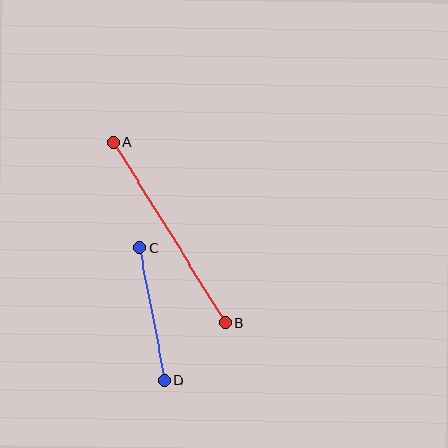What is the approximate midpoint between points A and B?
The midpoint is at approximately (169, 232) pixels.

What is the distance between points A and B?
The distance is approximately 213 pixels.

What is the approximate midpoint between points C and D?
The midpoint is at approximately (152, 314) pixels.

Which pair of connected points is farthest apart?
Points A and B are farthest apart.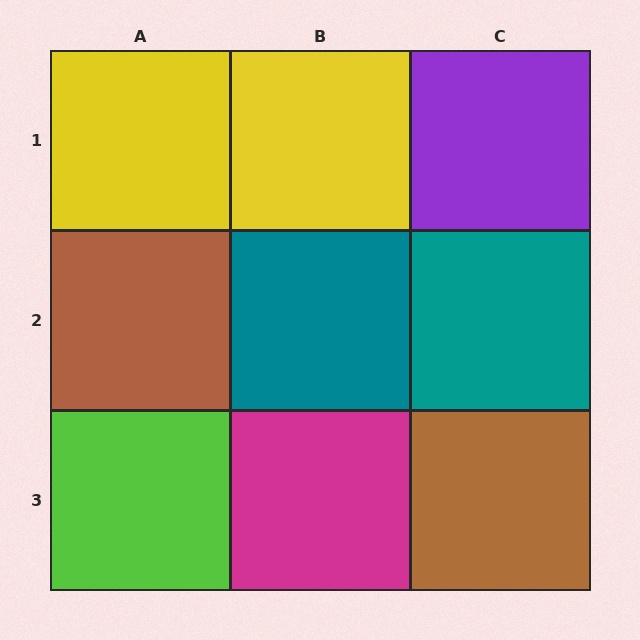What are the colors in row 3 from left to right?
Lime, magenta, brown.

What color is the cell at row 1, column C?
Purple.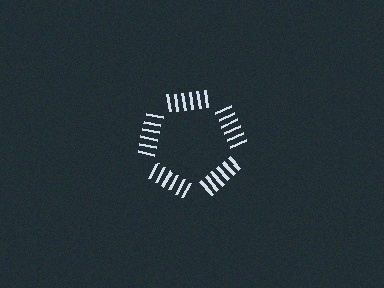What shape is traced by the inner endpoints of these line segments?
An illusory pentagon — the line segments terminate on its edges but no continuous stroke is drawn.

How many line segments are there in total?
30 — 6 along each of the 5 edges.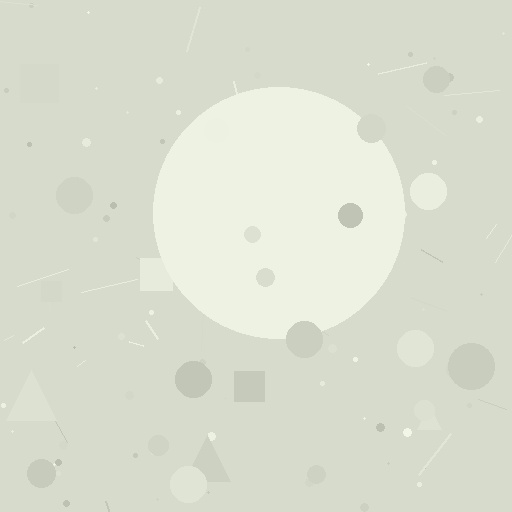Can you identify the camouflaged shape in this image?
The camouflaged shape is a circle.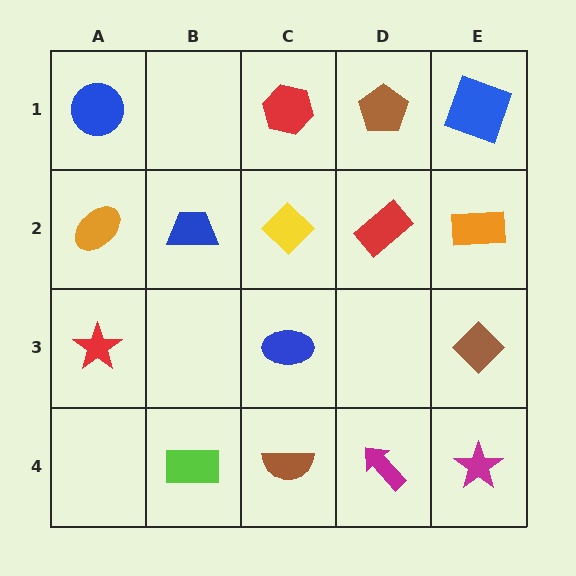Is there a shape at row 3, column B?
No, that cell is empty.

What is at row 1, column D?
A brown pentagon.